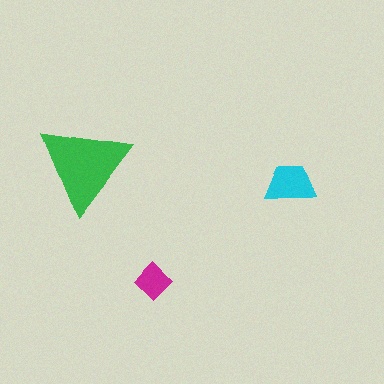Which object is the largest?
The green triangle.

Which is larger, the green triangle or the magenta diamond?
The green triangle.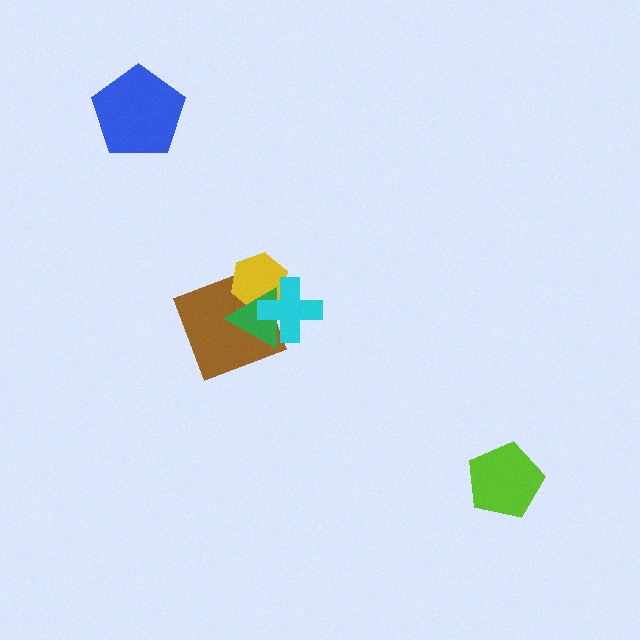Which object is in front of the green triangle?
The cyan cross is in front of the green triangle.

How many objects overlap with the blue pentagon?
0 objects overlap with the blue pentagon.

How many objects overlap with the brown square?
3 objects overlap with the brown square.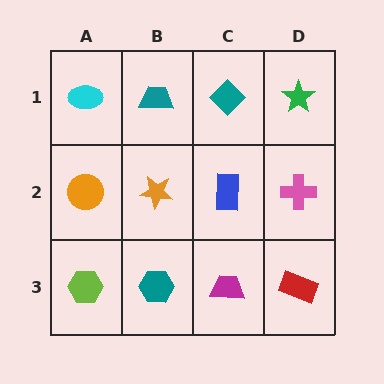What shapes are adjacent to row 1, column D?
A pink cross (row 2, column D), a teal diamond (row 1, column C).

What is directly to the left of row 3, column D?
A magenta trapezoid.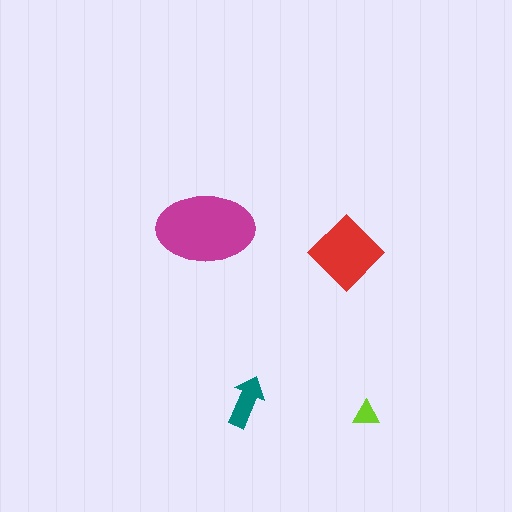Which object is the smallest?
The lime triangle.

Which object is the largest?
The magenta ellipse.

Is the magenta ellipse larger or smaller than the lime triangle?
Larger.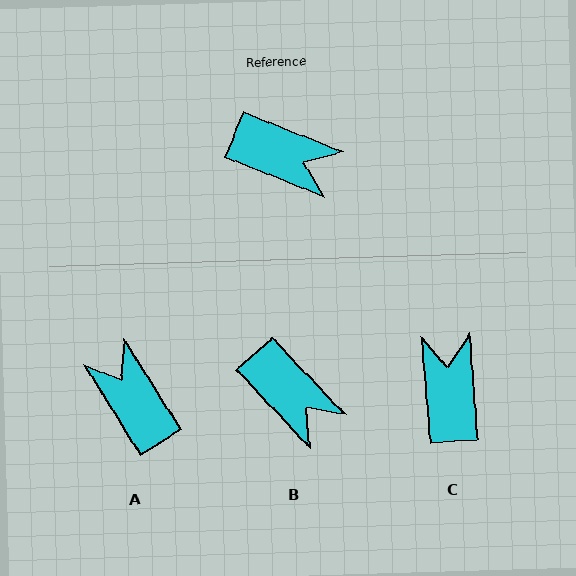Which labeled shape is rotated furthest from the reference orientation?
A, about 144 degrees away.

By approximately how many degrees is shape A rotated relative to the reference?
Approximately 144 degrees counter-clockwise.